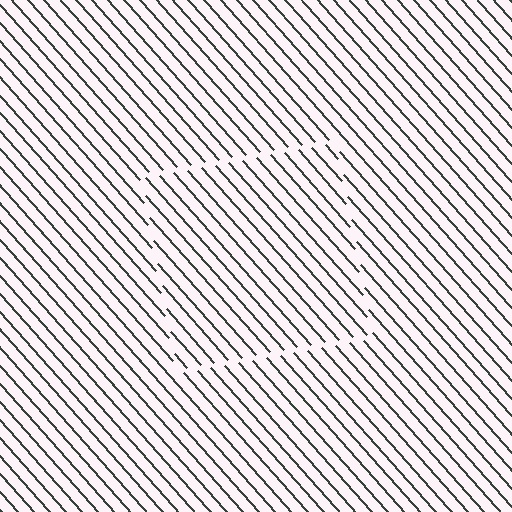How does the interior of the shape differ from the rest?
The interior of the shape contains the same grating, shifted by half a period — the contour is defined by the phase discontinuity where line-ends from the inner and outer gratings abut.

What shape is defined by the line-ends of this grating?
An illusory square. The interior of the shape contains the same grating, shifted by half a period — the contour is defined by the phase discontinuity where line-ends from the inner and outer gratings abut.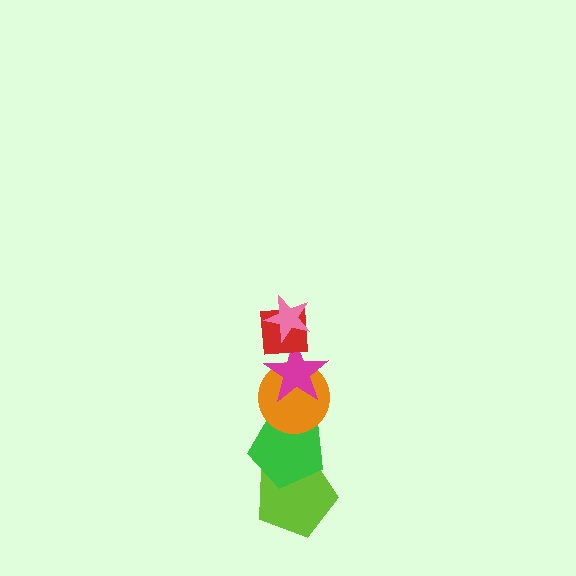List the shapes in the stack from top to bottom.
From top to bottom: the pink star, the red square, the magenta star, the orange circle, the green pentagon, the lime pentagon.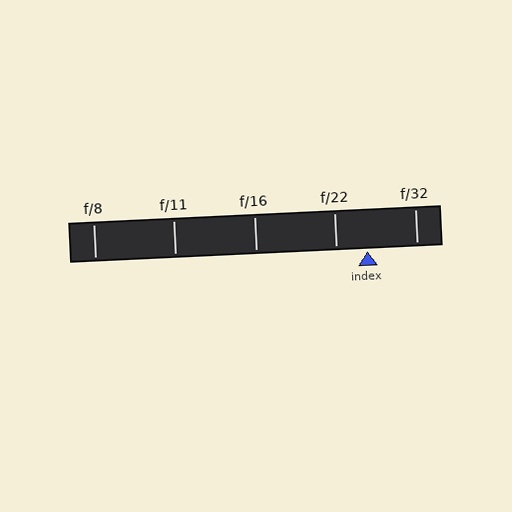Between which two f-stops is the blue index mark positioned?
The index mark is between f/22 and f/32.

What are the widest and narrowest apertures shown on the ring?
The widest aperture shown is f/8 and the narrowest is f/32.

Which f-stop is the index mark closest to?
The index mark is closest to f/22.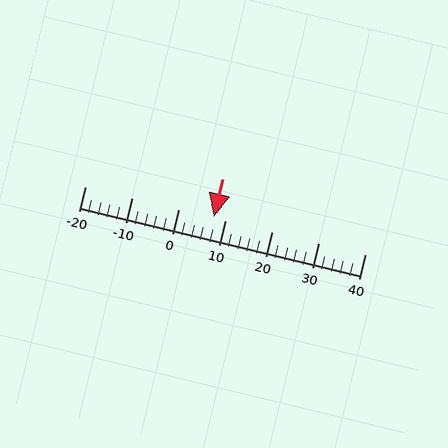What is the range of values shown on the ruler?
The ruler shows values from -20 to 40.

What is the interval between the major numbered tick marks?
The major tick marks are spaced 10 units apart.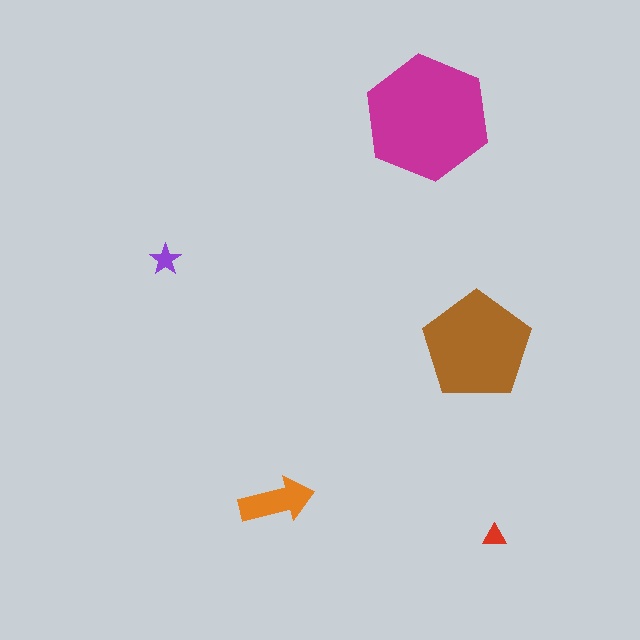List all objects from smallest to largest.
The red triangle, the purple star, the orange arrow, the brown pentagon, the magenta hexagon.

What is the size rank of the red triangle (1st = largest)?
5th.